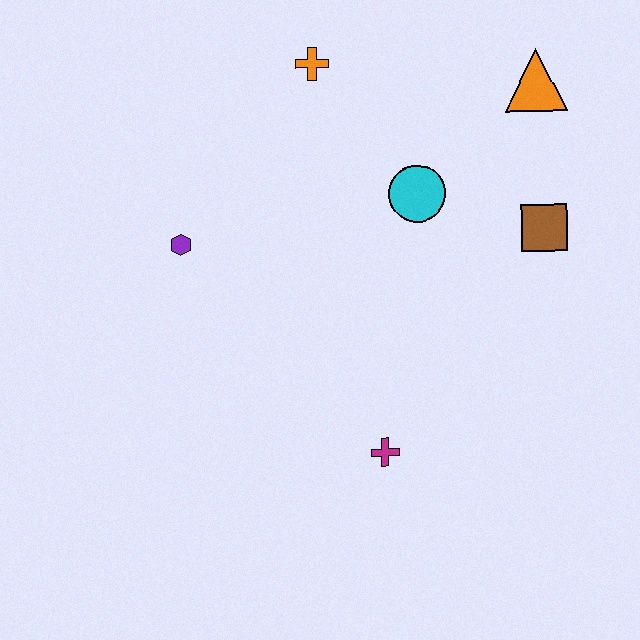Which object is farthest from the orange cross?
The magenta cross is farthest from the orange cross.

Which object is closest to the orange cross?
The cyan circle is closest to the orange cross.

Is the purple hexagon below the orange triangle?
Yes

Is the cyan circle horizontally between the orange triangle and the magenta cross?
Yes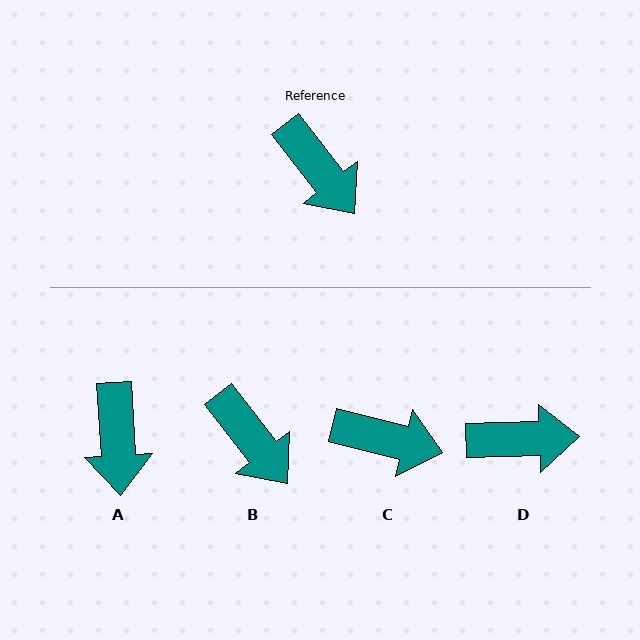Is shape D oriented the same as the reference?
No, it is off by about 54 degrees.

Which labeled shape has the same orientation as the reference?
B.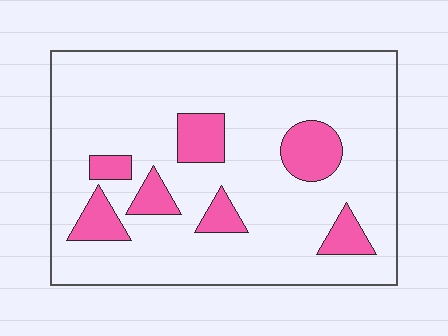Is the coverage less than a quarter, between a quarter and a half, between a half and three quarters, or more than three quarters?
Less than a quarter.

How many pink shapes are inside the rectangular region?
7.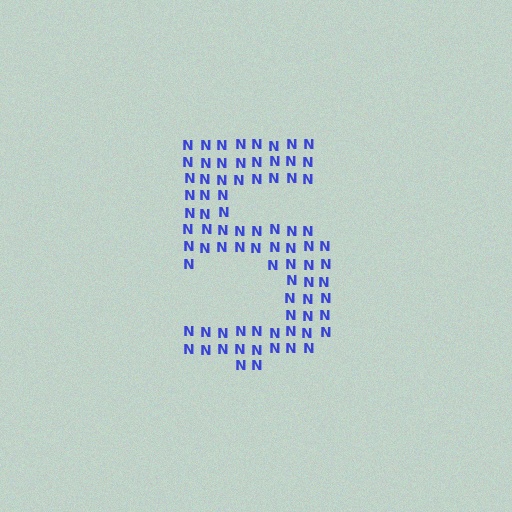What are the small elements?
The small elements are letter N's.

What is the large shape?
The large shape is the digit 5.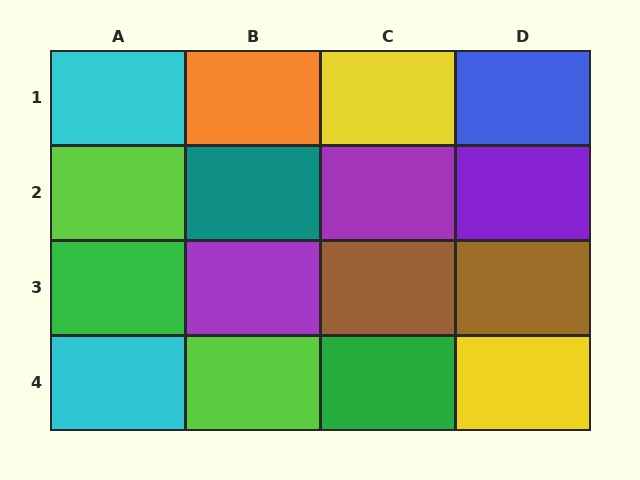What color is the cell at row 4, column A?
Cyan.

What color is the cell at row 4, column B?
Lime.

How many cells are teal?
1 cell is teal.